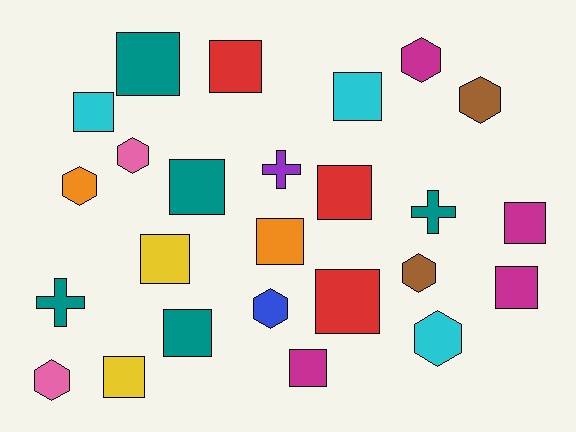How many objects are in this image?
There are 25 objects.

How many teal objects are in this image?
There are 5 teal objects.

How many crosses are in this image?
There are 3 crosses.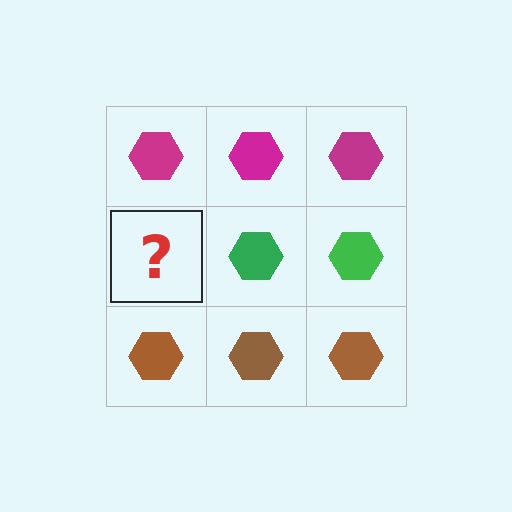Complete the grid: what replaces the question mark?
The question mark should be replaced with a green hexagon.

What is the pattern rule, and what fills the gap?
The rule is that each row has a consistent color. The gap should be filled with a green hexagon.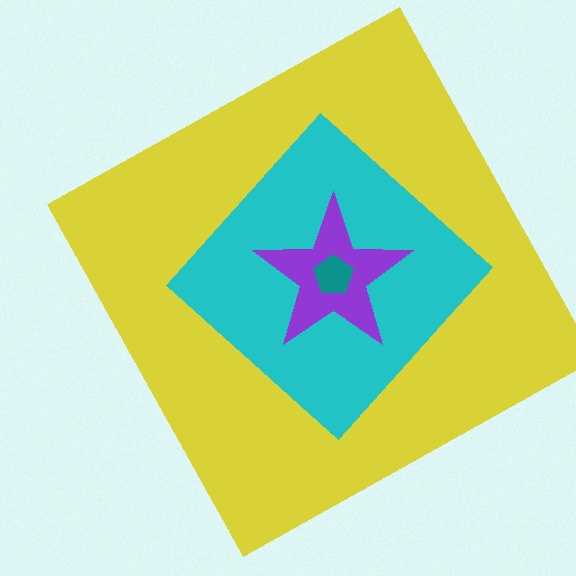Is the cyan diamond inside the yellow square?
Yes.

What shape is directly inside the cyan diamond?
The purple star.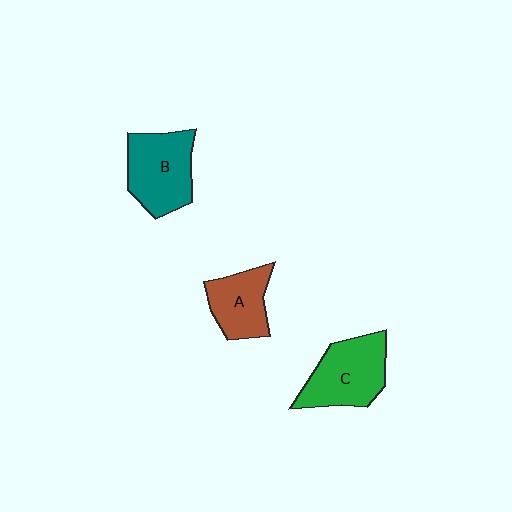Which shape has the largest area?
Shape C (green).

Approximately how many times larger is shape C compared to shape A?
Approximately 1.3 times.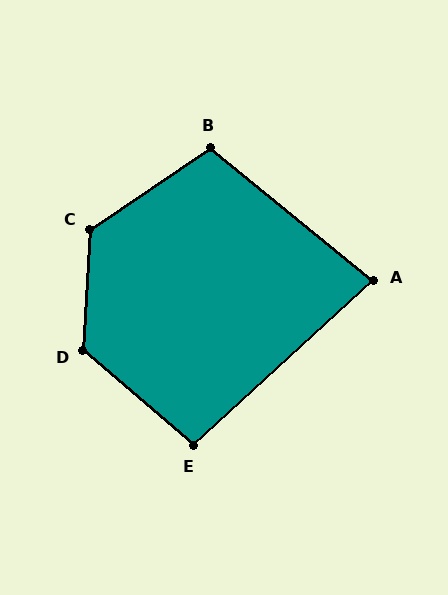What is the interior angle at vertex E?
Approximately 97 degrees (obtuse).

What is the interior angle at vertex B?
Approximately 107 degrees (obtuse).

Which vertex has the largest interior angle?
D, at approximately 127 degrees.